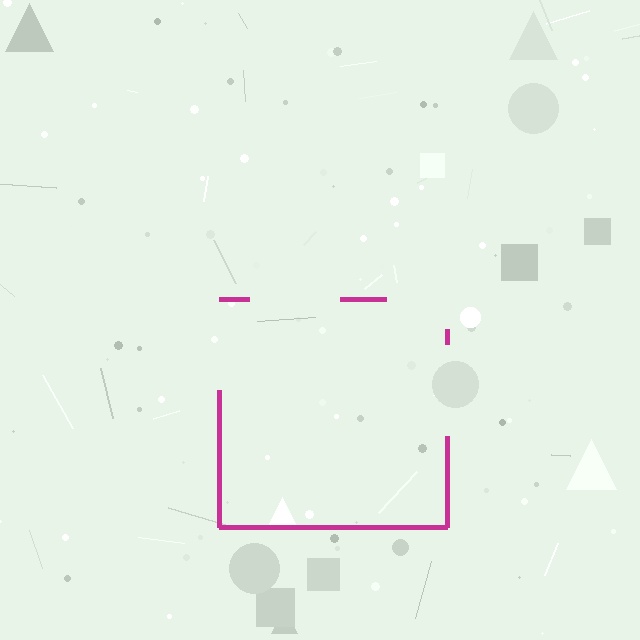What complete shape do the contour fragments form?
The contour fragments form a square.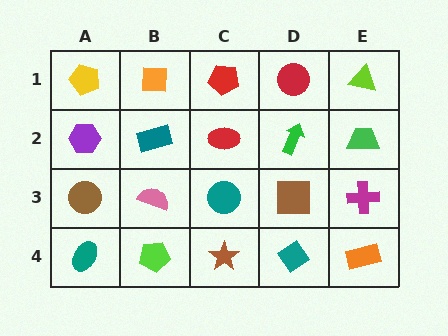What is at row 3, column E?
A magenta cross.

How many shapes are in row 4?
5 shapes.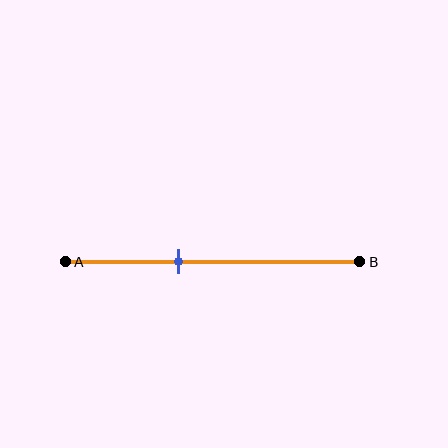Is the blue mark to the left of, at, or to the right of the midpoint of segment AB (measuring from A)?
The blue mark is to the left of the midpoint of segment AB.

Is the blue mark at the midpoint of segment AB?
No, the mark is at about 40% from A, not at the 50% midpoint.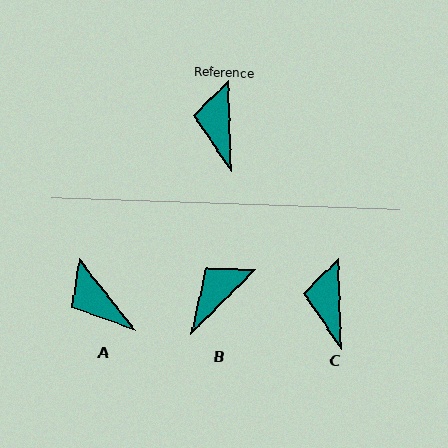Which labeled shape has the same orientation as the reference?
C.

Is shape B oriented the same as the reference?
No, it is off by about 47 degrees.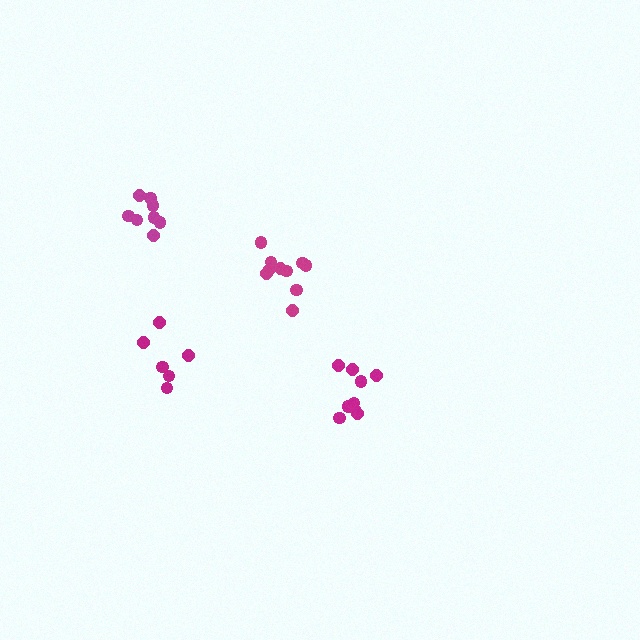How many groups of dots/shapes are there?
There are 4 groups.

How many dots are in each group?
Group 1: 10 dots, Group 2: 8 dots, Group 3: 6 dots, Group 4: 9 dots (33 total).